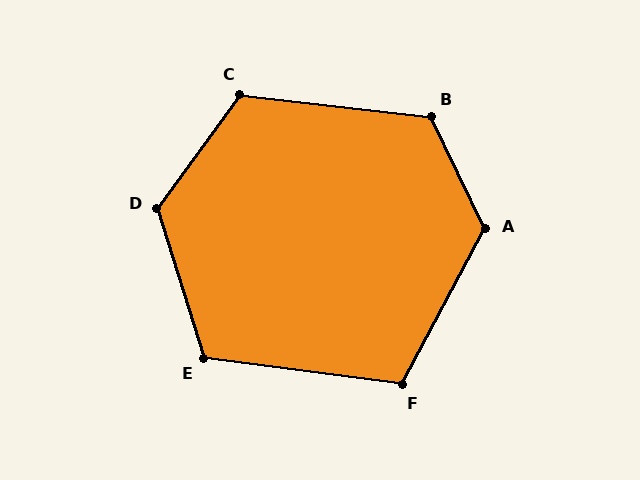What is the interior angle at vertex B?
Approximately 122 degrees (obtuse).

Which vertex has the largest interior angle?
D, at approximately 127 degrees.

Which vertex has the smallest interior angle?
F, at approximately 111 degrees.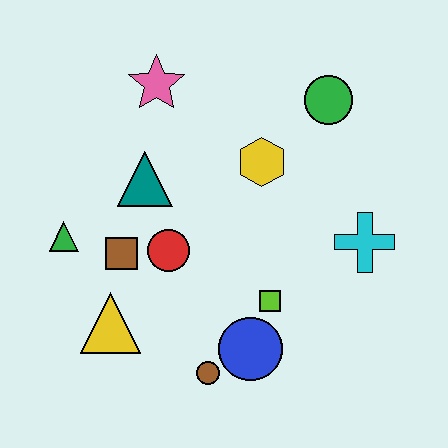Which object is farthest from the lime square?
The pink star is farthest from the lime square.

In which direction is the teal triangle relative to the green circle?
The teal triangle is to the left of the green circle.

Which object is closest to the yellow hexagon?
The green circle is closest to the yellow hexagon.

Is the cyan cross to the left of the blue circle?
No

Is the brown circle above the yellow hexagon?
No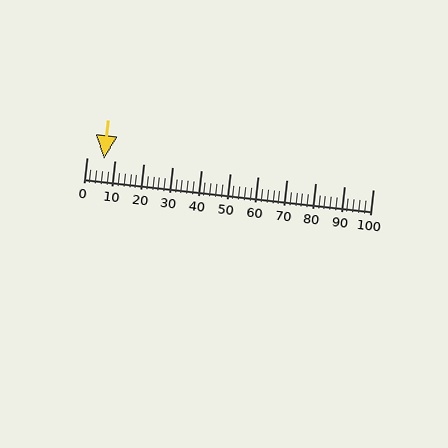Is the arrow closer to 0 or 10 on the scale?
The arrow is closer to 10.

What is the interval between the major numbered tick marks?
The major tick marks are spaced 10 units apart.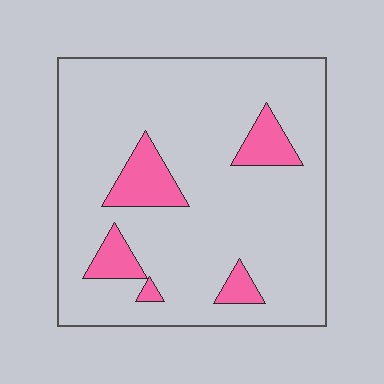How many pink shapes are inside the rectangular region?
5.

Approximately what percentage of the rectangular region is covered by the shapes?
Approximately 15%.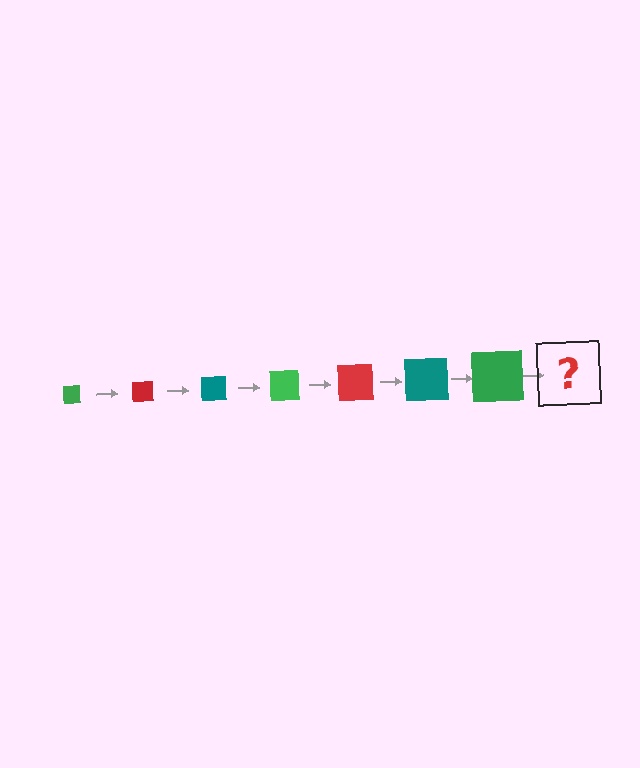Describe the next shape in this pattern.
It should be a red square, larger than the previous one.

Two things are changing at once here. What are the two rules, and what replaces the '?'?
The two rules are that the square grows larger each step and the color cycles through green, red, and teal. The '?' should be a red square, larger than the previous one.